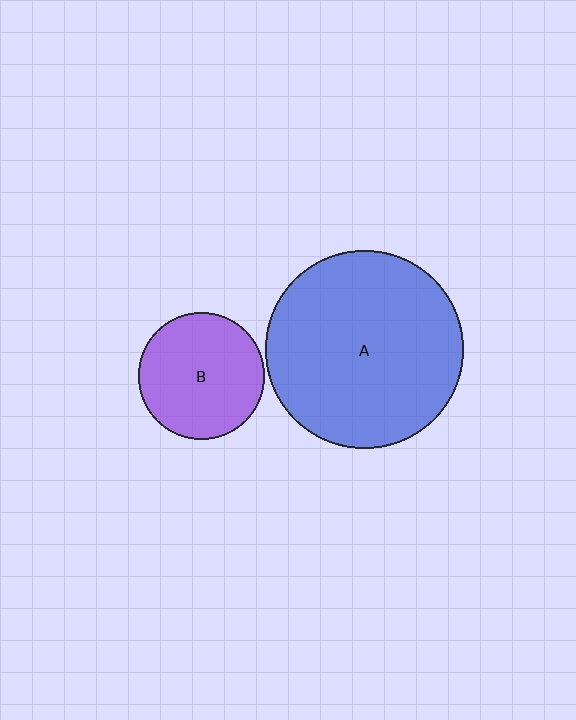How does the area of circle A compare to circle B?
Approximately 2.4 times.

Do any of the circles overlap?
No, none of the circles overlap.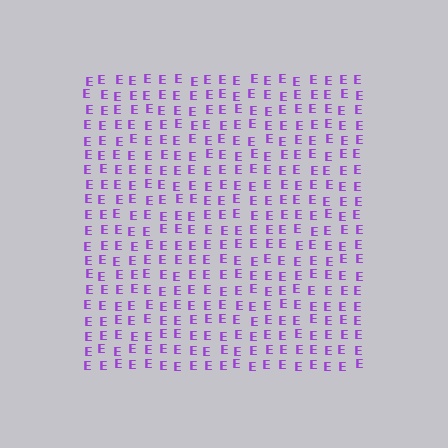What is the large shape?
The large shape is a square.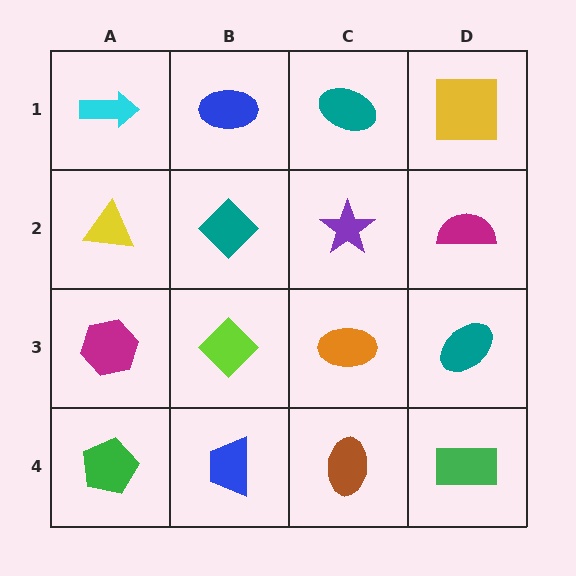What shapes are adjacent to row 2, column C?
A teal ellipse (row 1, column C), an orange ellipse (row 3, column C), a teal diamond (row 2, column B), a magenta semicircle (row 2, column D).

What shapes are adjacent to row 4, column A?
A magenta hexagon (row 3, column A), a blue trapezoid (row 4, column B).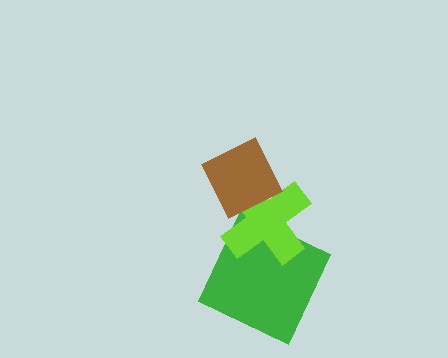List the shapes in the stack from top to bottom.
From top to bottom: the brown diamond, the lime cross, the green square.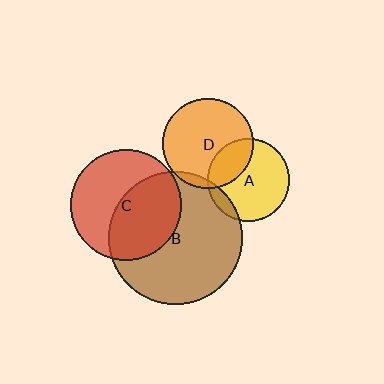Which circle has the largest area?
Circle B (brown).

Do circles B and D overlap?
Yes.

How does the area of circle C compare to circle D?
Approximately 1.5 times.